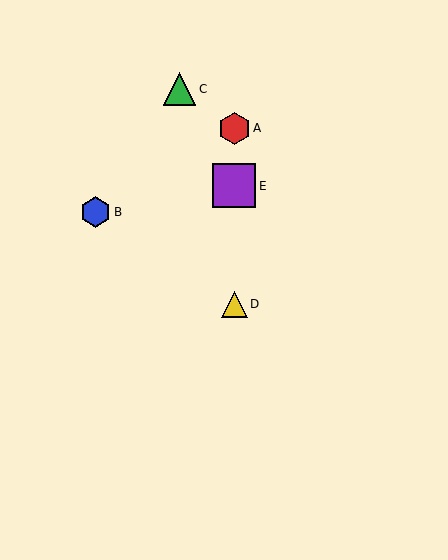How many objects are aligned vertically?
3 objects (A, D, E) are aligned vertically.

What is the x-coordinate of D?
Object D is at x≈234.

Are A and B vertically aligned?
No, A is at x≈234 and B is at x≈96.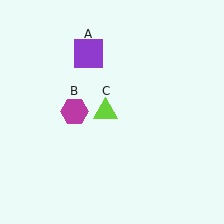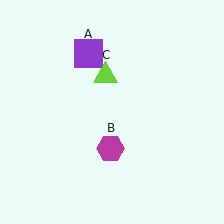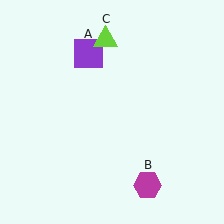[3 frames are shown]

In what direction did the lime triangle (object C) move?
The lime triangle (object C) moved up.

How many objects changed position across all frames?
2 objects changed position: magenta hexagon (object B), lime triangle (object C).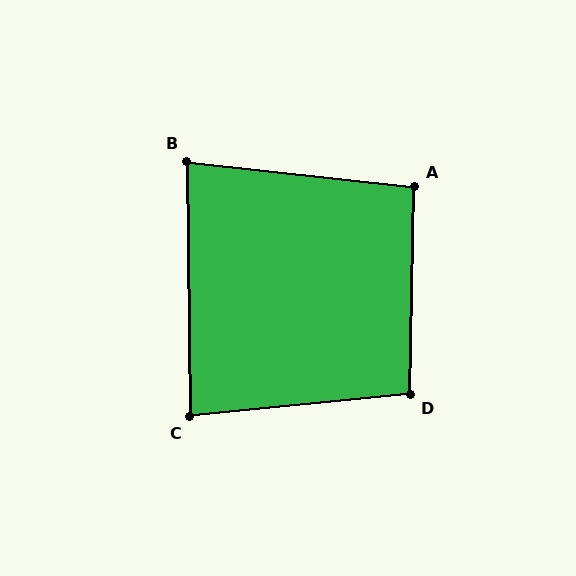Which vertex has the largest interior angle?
D, at approximately 97 degrees.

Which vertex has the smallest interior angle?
B, at approximately 83 degrees.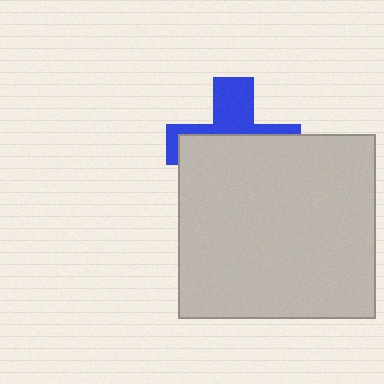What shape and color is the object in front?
The object in front is a light gray rectangle.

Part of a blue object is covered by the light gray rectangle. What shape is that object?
It is a cross.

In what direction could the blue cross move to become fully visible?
The blue cross could move up. That would shift it out from behind the light gray rectangle entirely.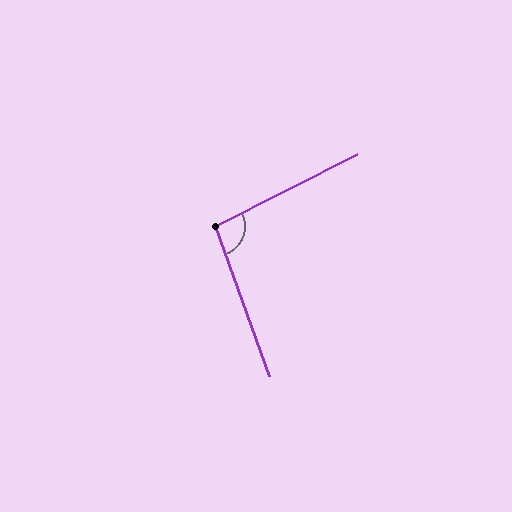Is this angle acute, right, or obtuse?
It is obtuse.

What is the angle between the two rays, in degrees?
Approximately 97 degrees.